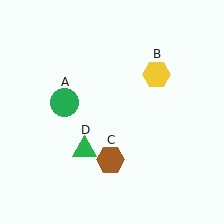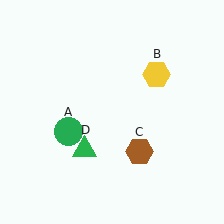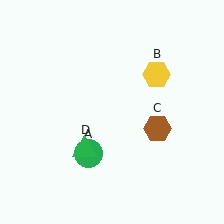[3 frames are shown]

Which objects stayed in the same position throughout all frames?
Yellow hexagon (object B) and green triangle (object D) remained stationary.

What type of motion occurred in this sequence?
The green circle (object A), brown hexagon (object C) rotated counterclockwise around the center of the scene.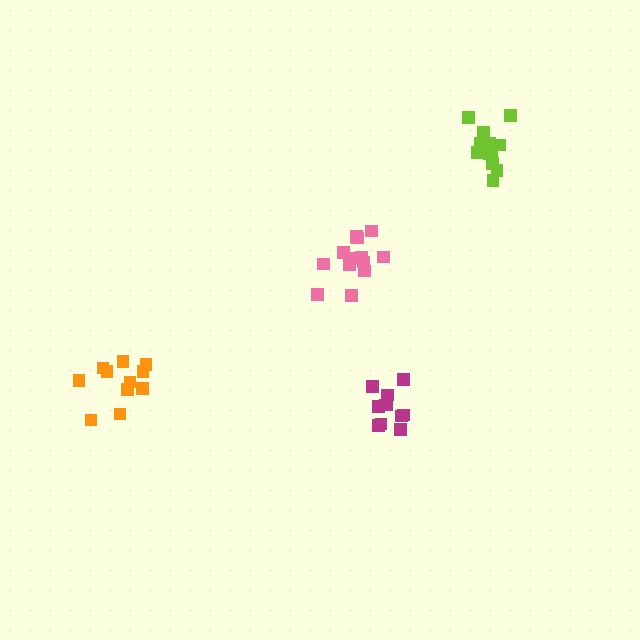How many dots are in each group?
Group 1: 14 dots, Group 2: 11 dots, Group 3: 14 dots, Group 4: 11 dots (50 total).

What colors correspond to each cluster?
The clusters are colored: pink, magenta, lime, orange.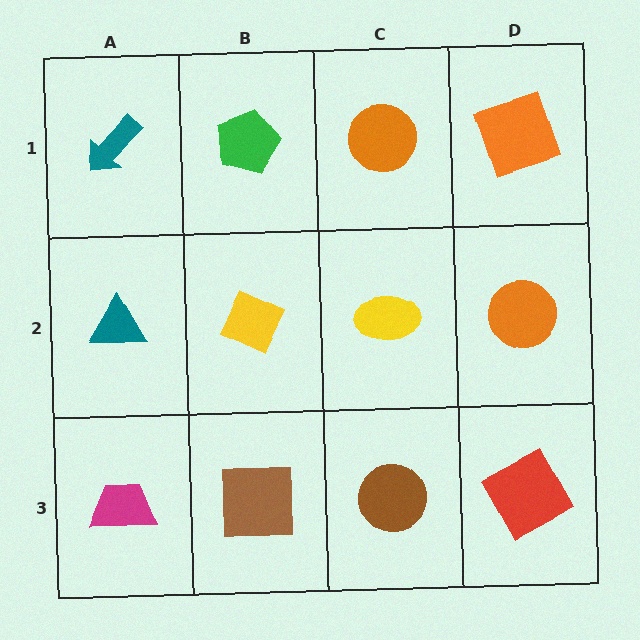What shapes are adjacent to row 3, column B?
A yellow diamond (row 2, column B), a magenta trapezoid (row 3, column A), a brown circle (row 3, column C).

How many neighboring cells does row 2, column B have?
4.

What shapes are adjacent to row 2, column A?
A teal arrow (row 1, column A), a magenta trapezoid (row 3, column A), a yellow diamond (row 2, column B).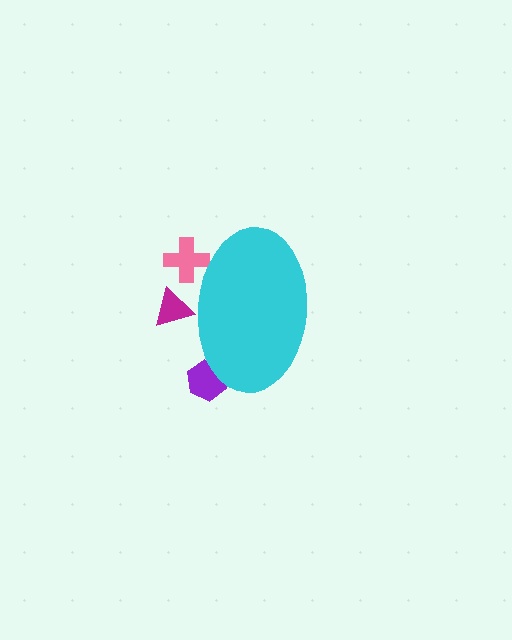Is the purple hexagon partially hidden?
Yes, the purple hexagon is partially hidden behind the cyan ellipse.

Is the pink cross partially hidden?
Yes, the pink cross is partially hidden behind the cyan ellipse.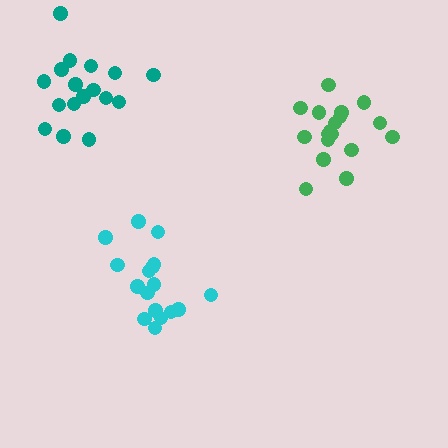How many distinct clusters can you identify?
There are 3 distinct clusters.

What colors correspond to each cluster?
The clusters are colored: teal, green, cyan.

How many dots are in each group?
Group 1: 17 dots, Group 2: 18 dots, Group 3: 17 dots (52 total).